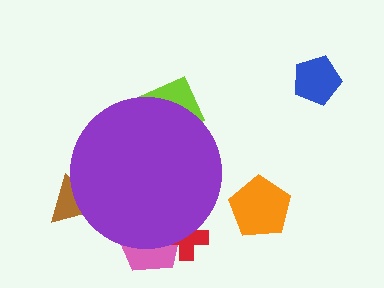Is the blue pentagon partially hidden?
No, the blue pentagon is fully visible.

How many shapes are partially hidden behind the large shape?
4 shapes are partially hidden.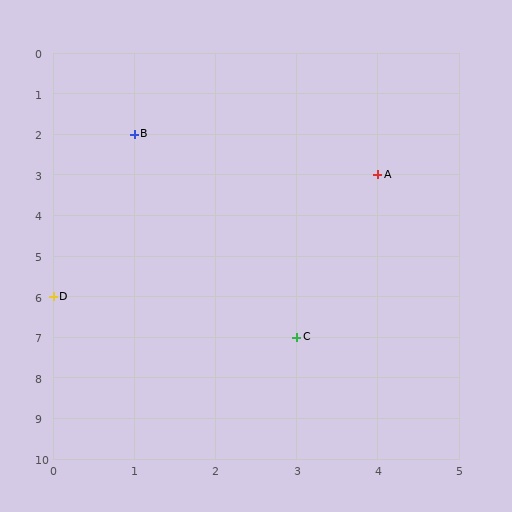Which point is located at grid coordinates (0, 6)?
Point D is at (0, 6).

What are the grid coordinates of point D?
Point D is at grid coordinates (0, 6).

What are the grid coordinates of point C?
Point C is at grid coordinates (3, 7).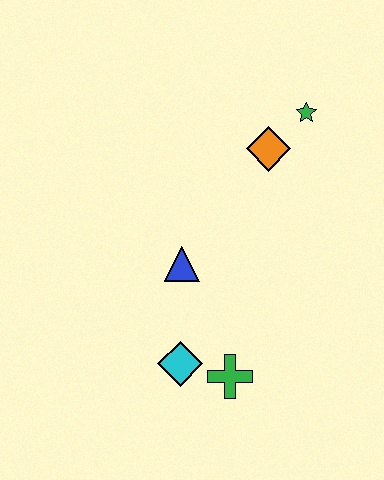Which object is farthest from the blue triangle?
The green star is farthest from the blue triangle.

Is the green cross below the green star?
Yes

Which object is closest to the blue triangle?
The cyan diamond is closest to the blue triangle.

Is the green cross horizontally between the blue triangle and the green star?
Yes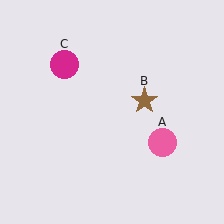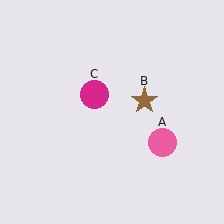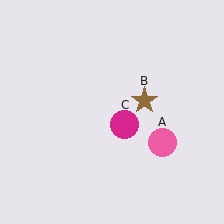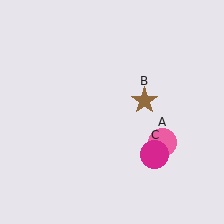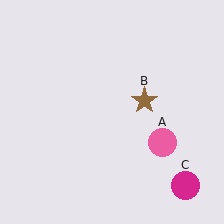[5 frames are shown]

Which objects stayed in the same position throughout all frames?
Pink circle (object A) and brown star (object B) remained stationary.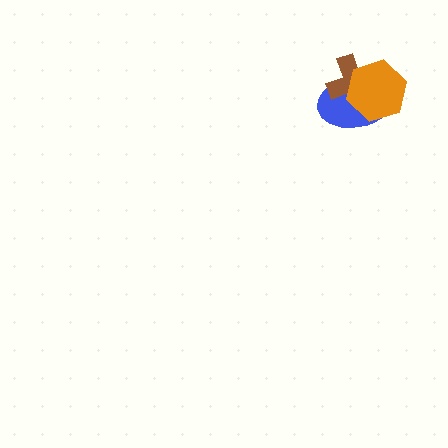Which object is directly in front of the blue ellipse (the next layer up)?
The brown cross is directly in front of the blue ellipse.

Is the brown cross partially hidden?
Yes, it is partially covered by another shape.